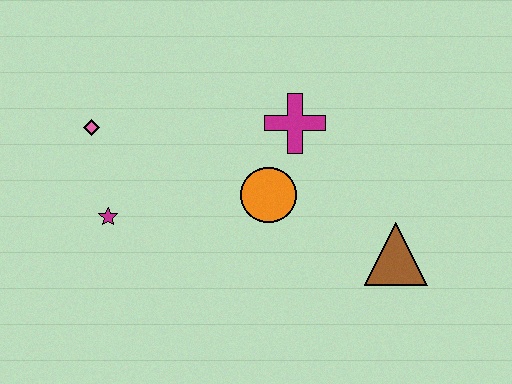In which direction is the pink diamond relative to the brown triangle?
The pink diamond is to the left of the brown triangle.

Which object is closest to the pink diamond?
The magenta star is closest to the pink diamond.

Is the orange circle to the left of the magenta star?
No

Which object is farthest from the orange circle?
The pink diamond is farthest from the orange circle.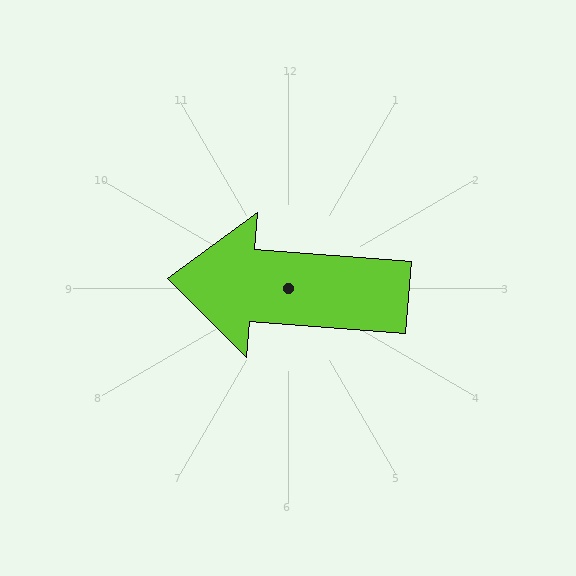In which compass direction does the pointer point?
West.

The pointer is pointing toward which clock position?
Roughly 9 o'clock.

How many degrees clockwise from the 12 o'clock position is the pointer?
Approximately 274 degrees.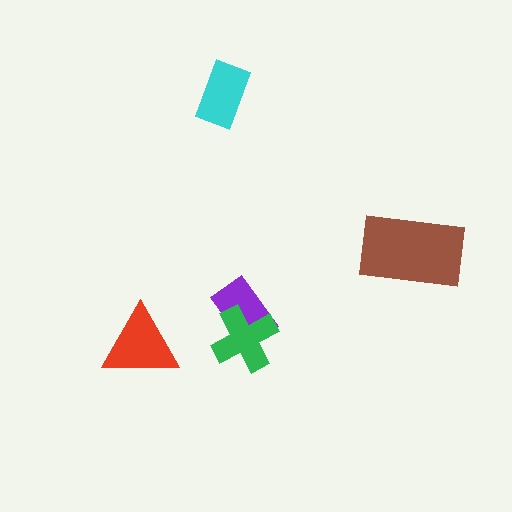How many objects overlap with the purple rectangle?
1 object overlaps with the purple rectangle.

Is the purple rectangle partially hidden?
Yes, it is partially covered by another shape.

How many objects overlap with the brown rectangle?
0 objects overlap with the brown rectangle.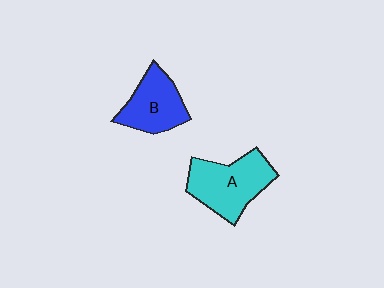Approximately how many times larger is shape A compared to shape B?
Approximately 1.3 times.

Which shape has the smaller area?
Shape B (blue).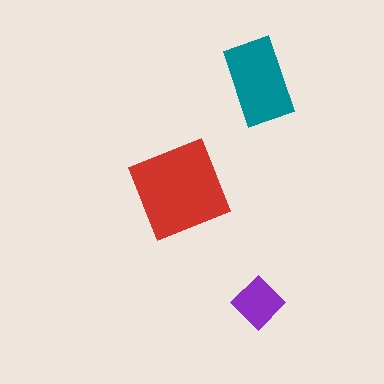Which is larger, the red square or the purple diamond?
The red square.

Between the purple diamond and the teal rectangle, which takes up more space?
The teal rectangle.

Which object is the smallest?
The purple diamond.